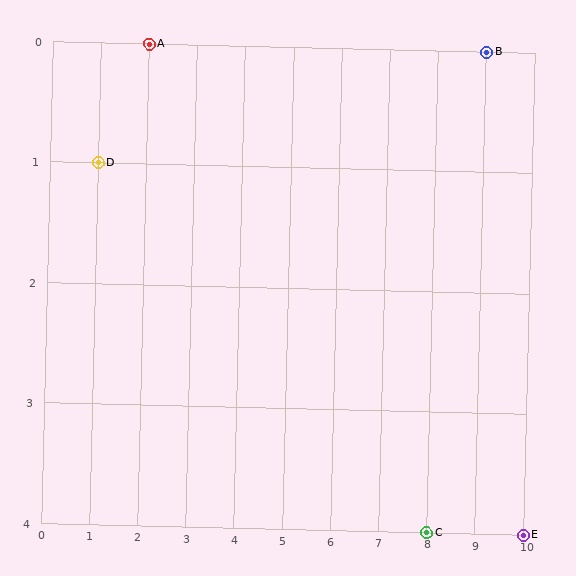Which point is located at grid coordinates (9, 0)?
Point B is at (9, 0).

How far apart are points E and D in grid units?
Points E and D are 9 columns and 3 rows apart (about 9.5 grid units diagonally).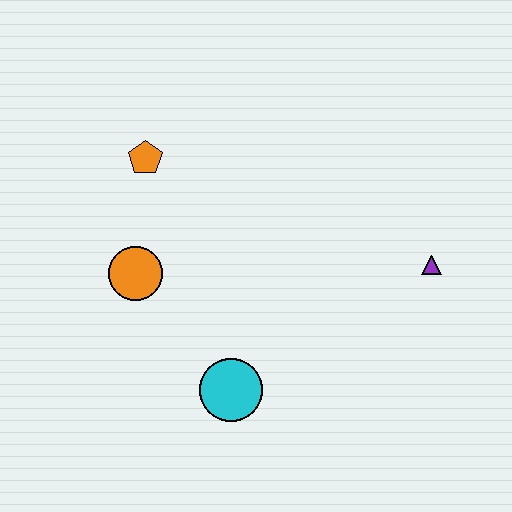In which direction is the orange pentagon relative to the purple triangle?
The orange pentagon is to the left of the purple triangle.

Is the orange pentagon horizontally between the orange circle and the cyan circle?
Yes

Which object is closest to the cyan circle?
The orange circle is closest to the cyan circle.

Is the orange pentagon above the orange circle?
Yes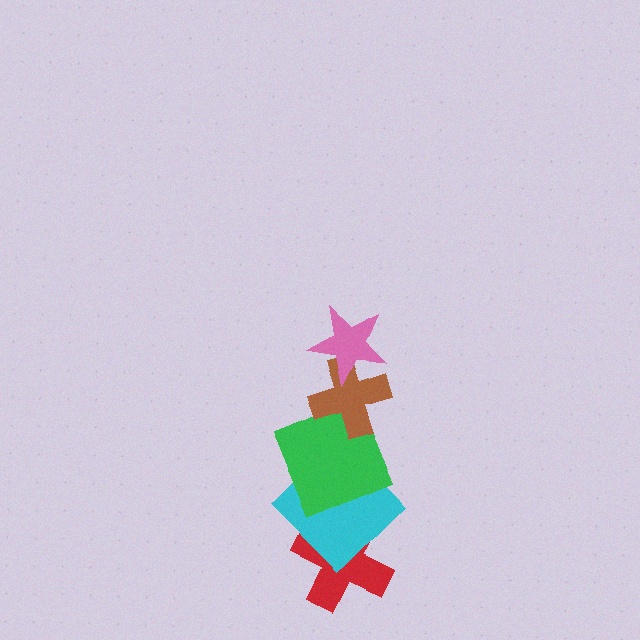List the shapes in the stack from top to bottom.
From top to bottom: the pink star, the brown cross, the green square, the cyan diamond, the red cross.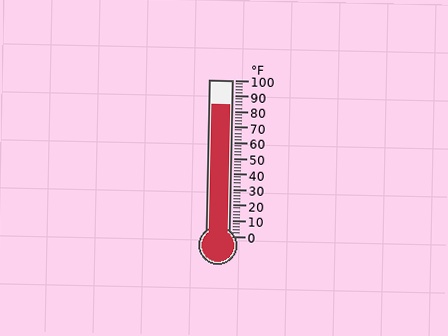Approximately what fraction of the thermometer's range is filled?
The thermometer is filled to approximately 85% of its range.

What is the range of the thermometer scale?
The thermometer scale ranges from 0°F to 100°F.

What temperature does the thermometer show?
The thermometer shows approximately 84°F.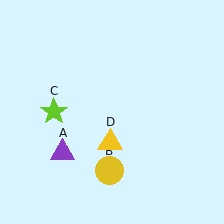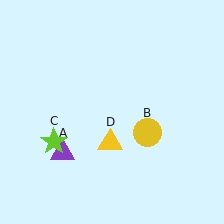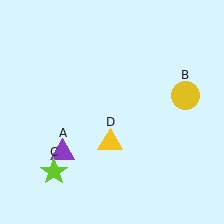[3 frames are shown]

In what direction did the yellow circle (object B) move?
The yellow circle (object B) moved up and to the right.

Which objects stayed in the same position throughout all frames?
Purple triangle (object A) and yellow triangle (object D) remained stationary.